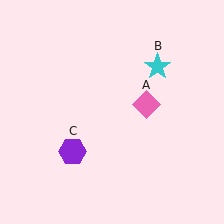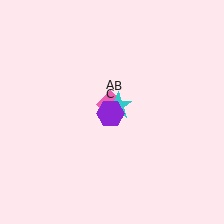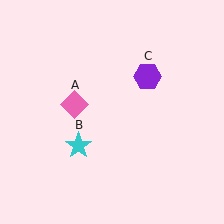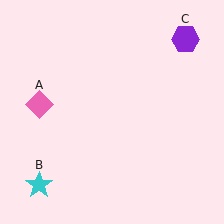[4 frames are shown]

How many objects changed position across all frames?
3 objects changed position: pink diamond (object A), cyan star (object B), purple hexagon (object C).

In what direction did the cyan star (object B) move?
The cyan star (object B) moved down and to the left.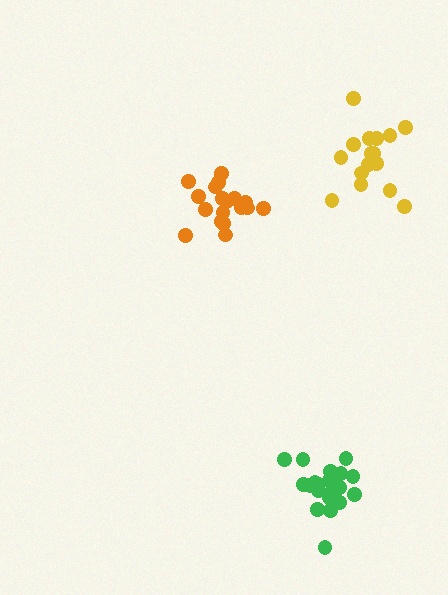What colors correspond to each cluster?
The clusters are colored: yellow, green, orange.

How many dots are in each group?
Group 1: 17 dots, Group 2: 21 dots, Group 3: 18 dots (56 total).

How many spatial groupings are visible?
There are 3 spatial groupings.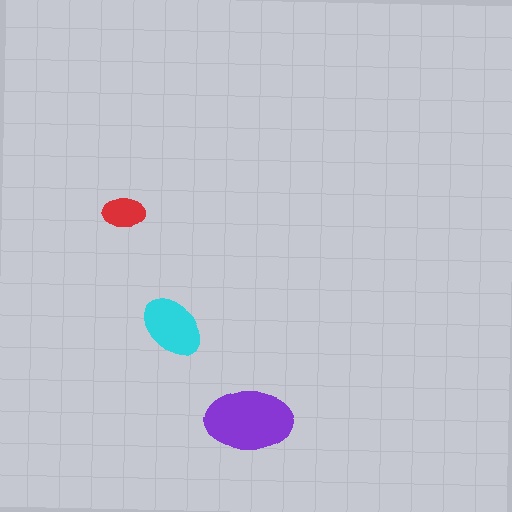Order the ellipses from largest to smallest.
the purple one, the cyan one, the red one.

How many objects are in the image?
There are 3 objects in the image.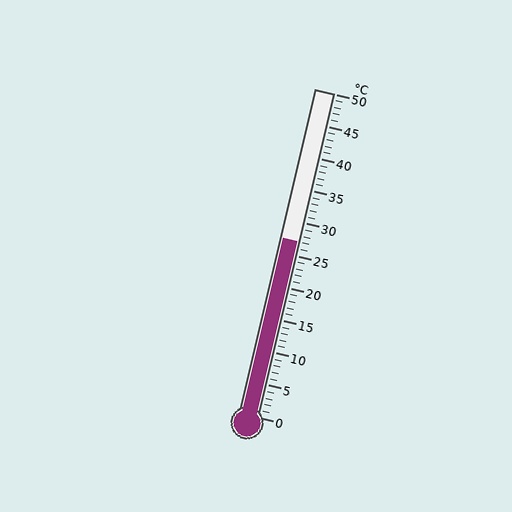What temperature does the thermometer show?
The thermometer shows approximately 27°C.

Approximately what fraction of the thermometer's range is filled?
The thermometer is filled to approximately 55% of its range.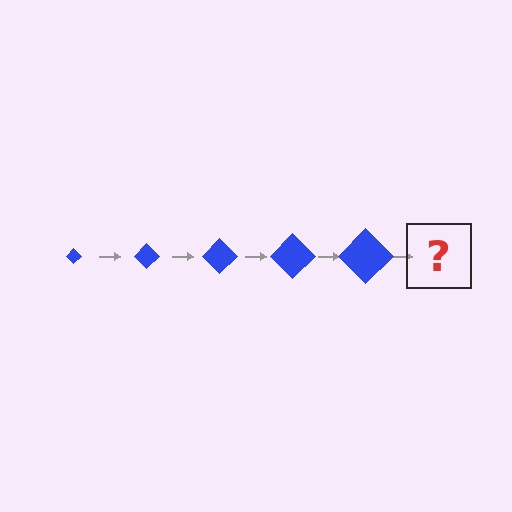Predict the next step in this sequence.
The next step is a blue diamond, larger than the previous one.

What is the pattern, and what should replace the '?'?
The pattern is that the diamond gets progressively larger each step. The '?' should be a blue diamond, larger than the previous one.